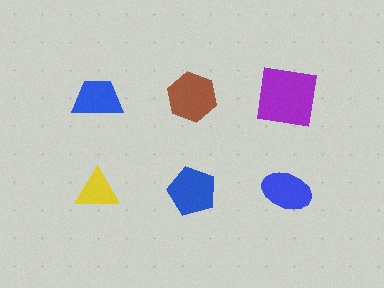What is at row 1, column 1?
A blue trapezoid.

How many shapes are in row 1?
3 shapes.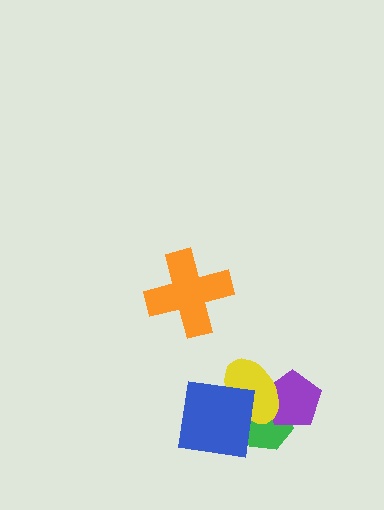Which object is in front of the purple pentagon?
The yellow ellipse is in front of the purple pentagon.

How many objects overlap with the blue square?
2 objects overlap with the blue square.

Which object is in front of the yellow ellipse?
The blue square is in front of the yellow ellipse.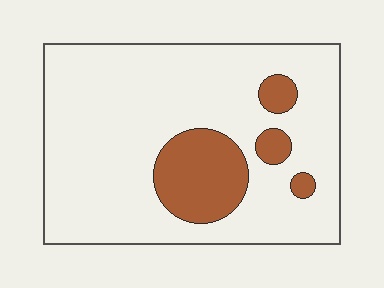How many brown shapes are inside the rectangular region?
4.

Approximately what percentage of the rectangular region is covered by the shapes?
Approximately 15%.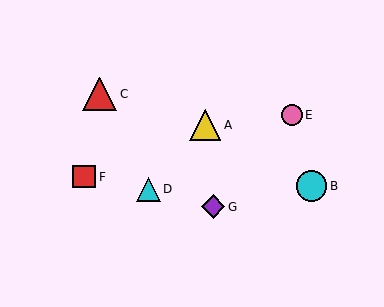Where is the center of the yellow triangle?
The center of the yellow triangle is at (205, 125).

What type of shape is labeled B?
Shape B is a cyan circle.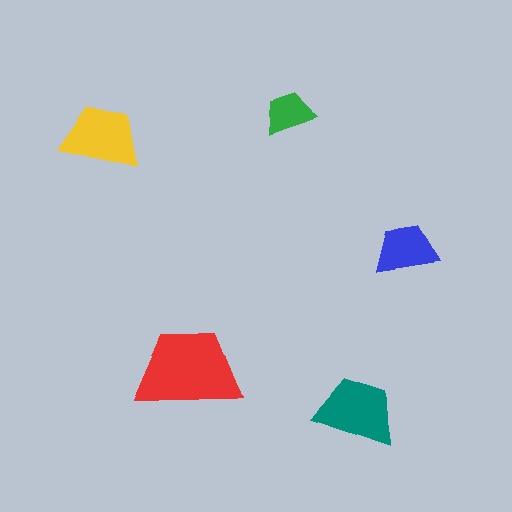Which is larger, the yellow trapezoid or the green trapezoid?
The yellow one.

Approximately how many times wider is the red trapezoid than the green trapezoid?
About 2 times wider.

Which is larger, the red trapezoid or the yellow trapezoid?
The red one.